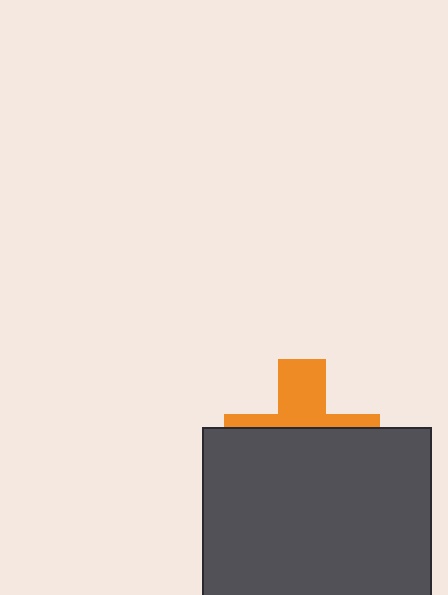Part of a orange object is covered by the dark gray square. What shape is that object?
It is a cross.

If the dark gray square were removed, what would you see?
You would see the complete orange cross.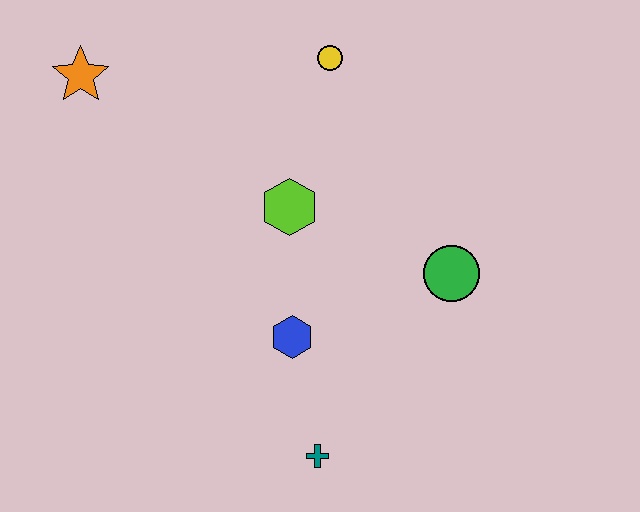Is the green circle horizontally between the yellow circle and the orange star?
No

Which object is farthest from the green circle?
The orange star is farthest from the green circle.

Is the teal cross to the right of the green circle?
No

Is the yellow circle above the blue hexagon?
Yes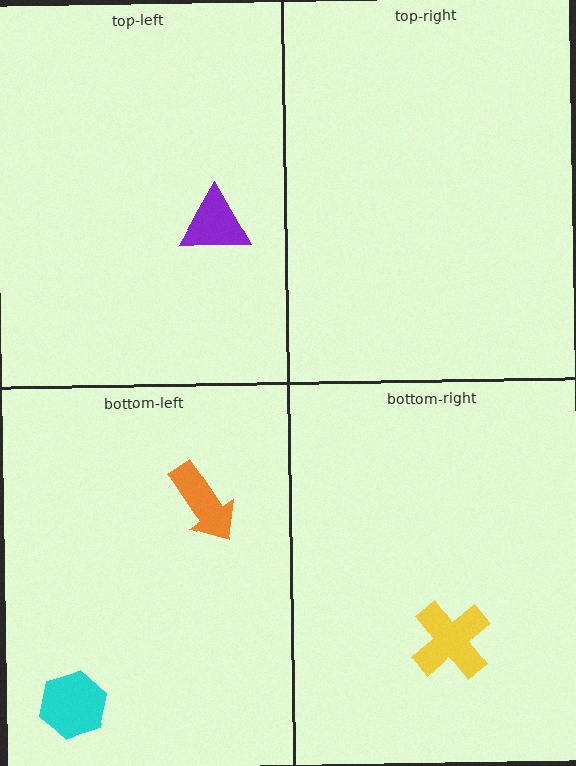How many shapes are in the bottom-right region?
1.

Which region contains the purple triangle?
The top-left region.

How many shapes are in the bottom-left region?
2.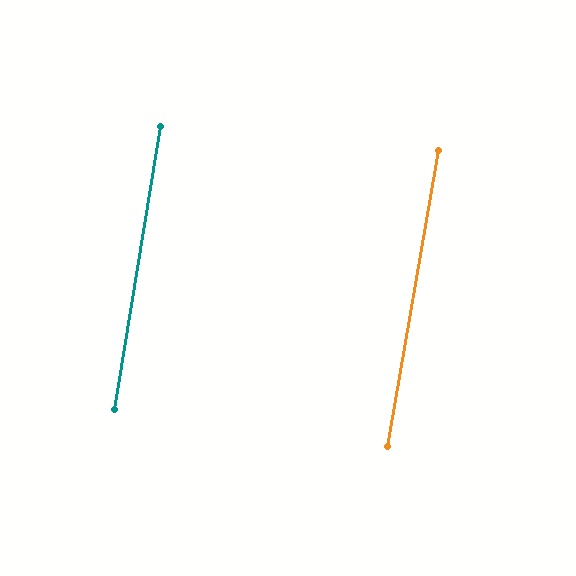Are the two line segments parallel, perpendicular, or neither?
Parallel — their directions differ by only 0.6°.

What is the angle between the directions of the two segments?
Approximately 1 degree.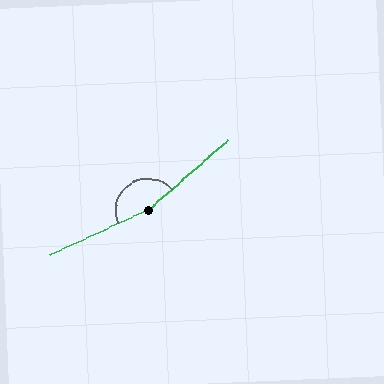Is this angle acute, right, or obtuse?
It is obtuse.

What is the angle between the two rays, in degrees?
Approximately 164 degrees.